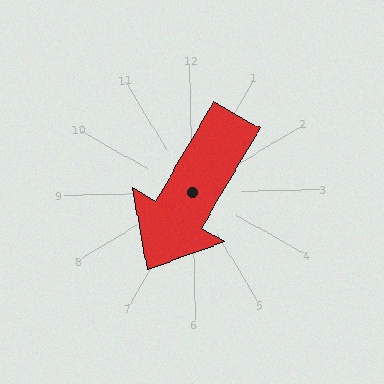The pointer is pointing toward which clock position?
Roughly 7 o'clock.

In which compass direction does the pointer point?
Southwest.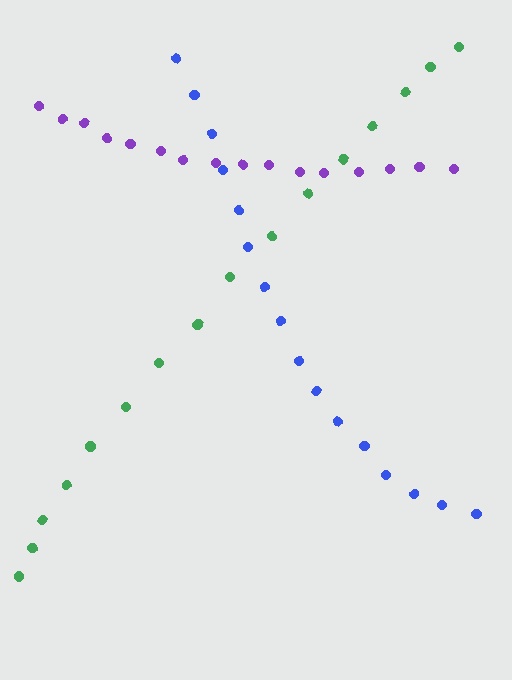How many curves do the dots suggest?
There are 3 distinct paths.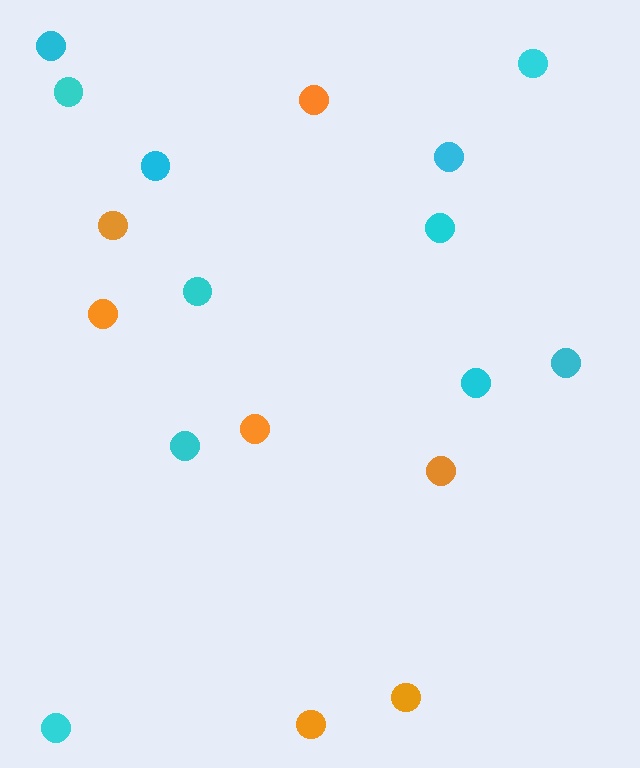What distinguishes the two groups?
There are 2 groups: one group of cyan circles (11) and one group of orange circles (7).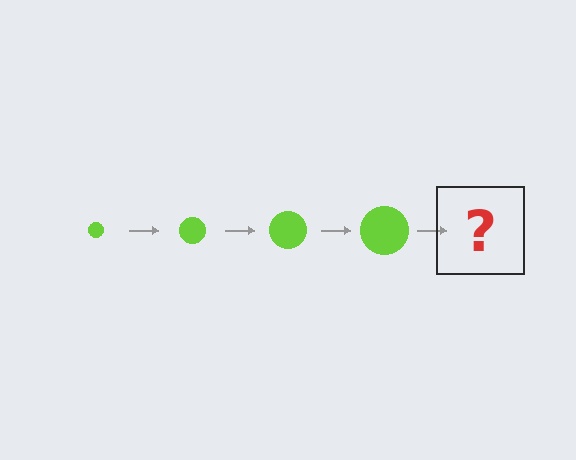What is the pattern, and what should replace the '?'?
The pattern is that the circle gets progressively larger each step. The '?' should be a lime circle, larger than the previous one.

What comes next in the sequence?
The next element should be a lime circle, larger than the previous one.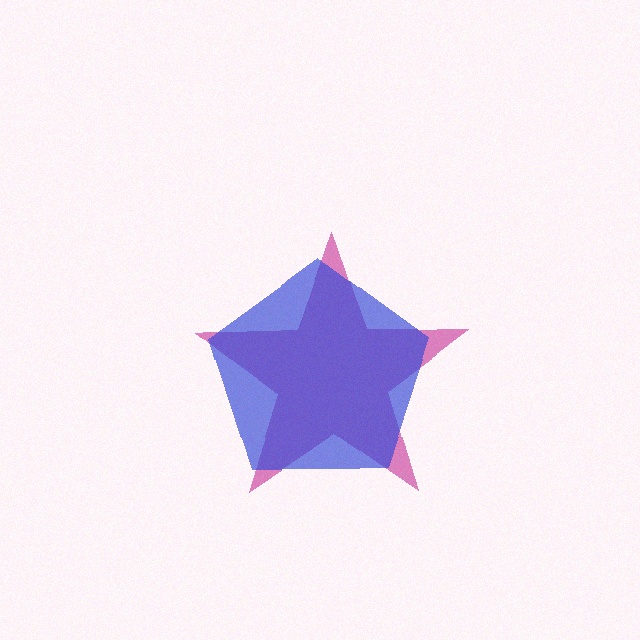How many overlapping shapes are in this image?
There are 2 overlapping shapes in the image.